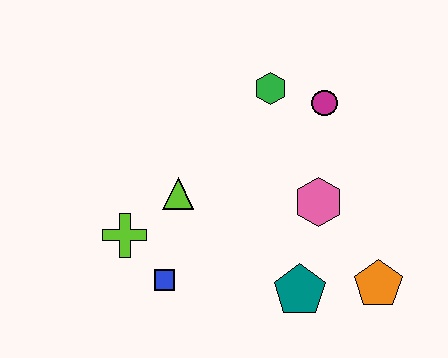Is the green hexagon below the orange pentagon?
No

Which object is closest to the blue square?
The lime cross is closest to the blue square.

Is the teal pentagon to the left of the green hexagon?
No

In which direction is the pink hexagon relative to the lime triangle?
The pink hexagon is to the right of the lime triangle.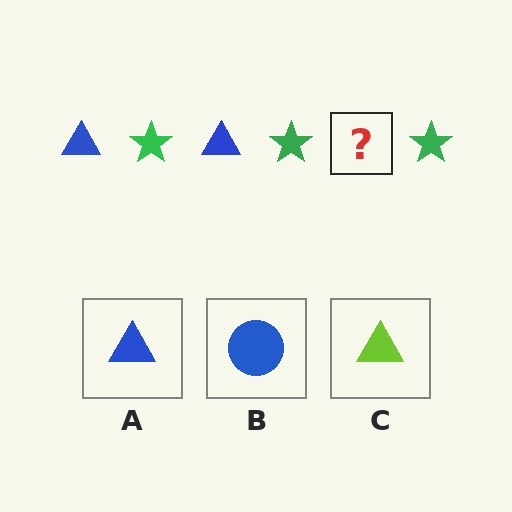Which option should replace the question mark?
Option A.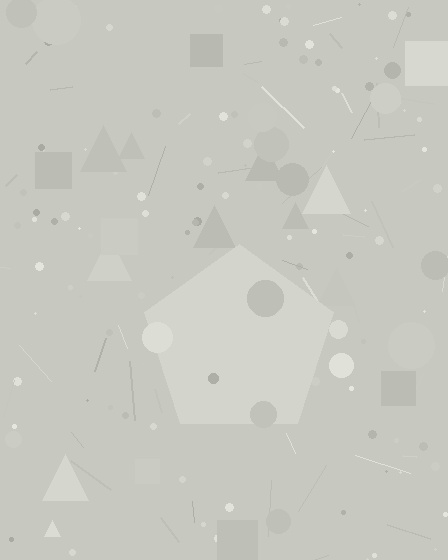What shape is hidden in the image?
A pentagon is hidden in the image.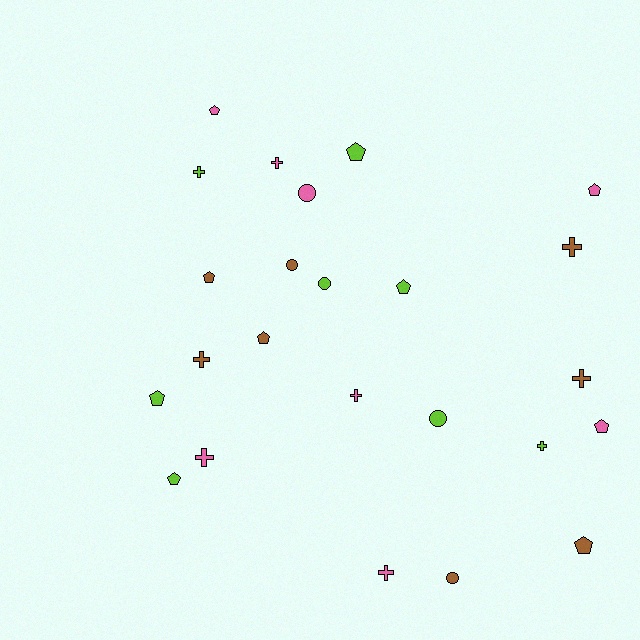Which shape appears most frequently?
Pentagon, with 10 objects.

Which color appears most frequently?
Lime, with 8 objects.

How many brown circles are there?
There are 2 brown circles.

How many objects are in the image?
There are 24 objects.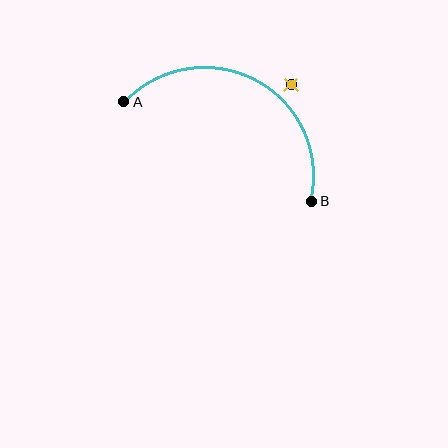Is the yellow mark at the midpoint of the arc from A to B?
No — the yellow mark does not lie on the arc at all. It sits slightly outside the curve.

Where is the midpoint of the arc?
The arc midpoint is the point on the curve farthest from the straight line joining A and B. It sits above that line.